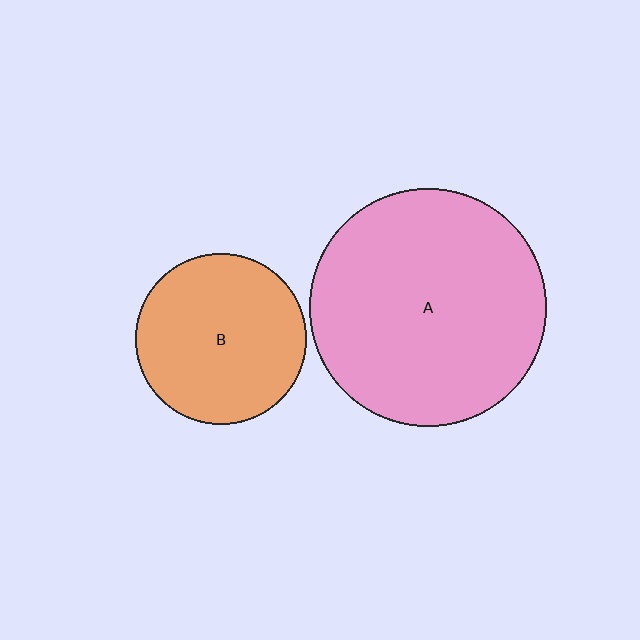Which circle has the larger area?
Circle A (pink).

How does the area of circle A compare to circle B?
Approximately 1.9 times.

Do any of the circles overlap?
No, none of the circles overlap.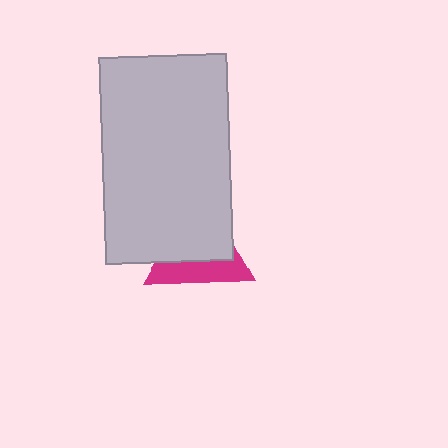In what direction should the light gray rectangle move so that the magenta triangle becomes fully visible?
The light gray rectangle should move up. That is the shortest direction to clear the overlap and leave the magenta triangle fully visible.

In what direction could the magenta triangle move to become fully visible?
The magenta triangle could move down. That would shift it out from behind the light gray rectangle entirely.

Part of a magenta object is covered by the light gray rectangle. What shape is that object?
It is a triangle.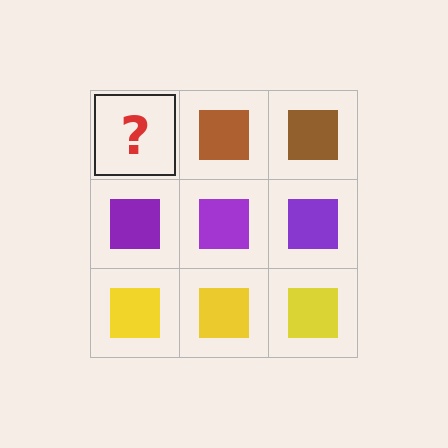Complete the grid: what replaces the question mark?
The question mark should be replaced with a brown square.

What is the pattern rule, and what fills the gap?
The rule is that each row has a consistent color. The gap should be filled with a brown square.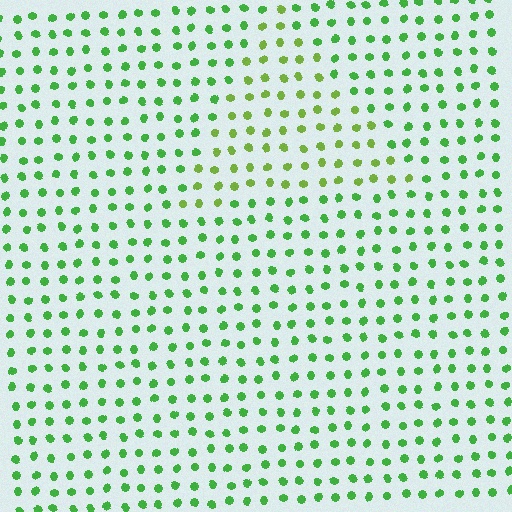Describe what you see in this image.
The image is filled with small green elements in a uniform arrangement. A triangle-shaped region is visible where the elements are tinted to a slightly different hue, forming a subtle color boundary.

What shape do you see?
I see a triangle.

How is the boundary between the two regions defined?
The boundary is defined purely by a slight shift in hue (about 28 degrees). Spacing, size, and orientation are identical on both sides.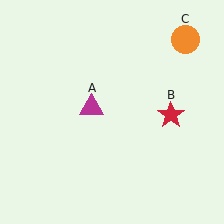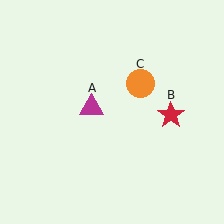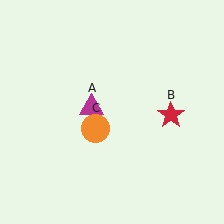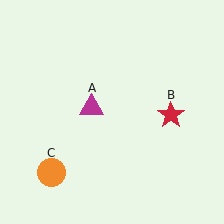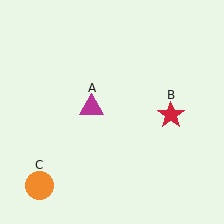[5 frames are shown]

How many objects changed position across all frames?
1 object changed position: orange circle (object C).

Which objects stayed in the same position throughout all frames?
Magenta triangle (object A) and red star (object B) remained stationary.